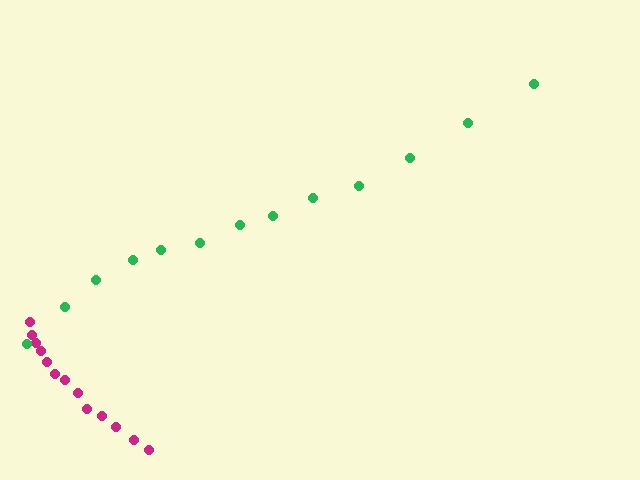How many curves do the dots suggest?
There are 2 distinct paths.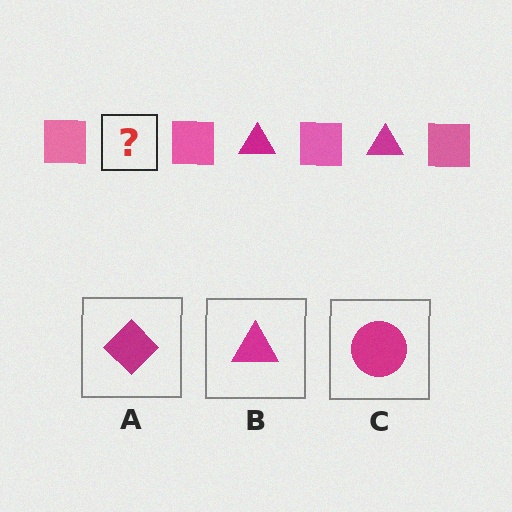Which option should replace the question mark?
Option B.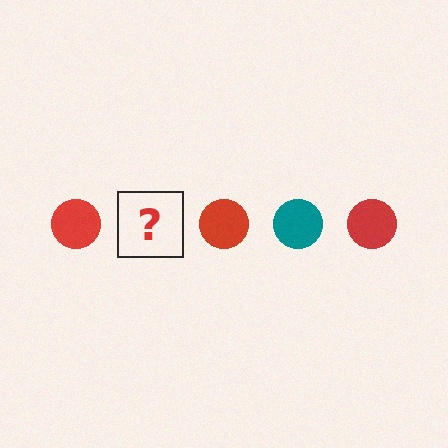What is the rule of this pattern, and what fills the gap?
The rule is that the pattern cycles through red, teal circles. The gap should be filled with a teal circle.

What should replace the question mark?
The question mark should be replaced with a teal circle.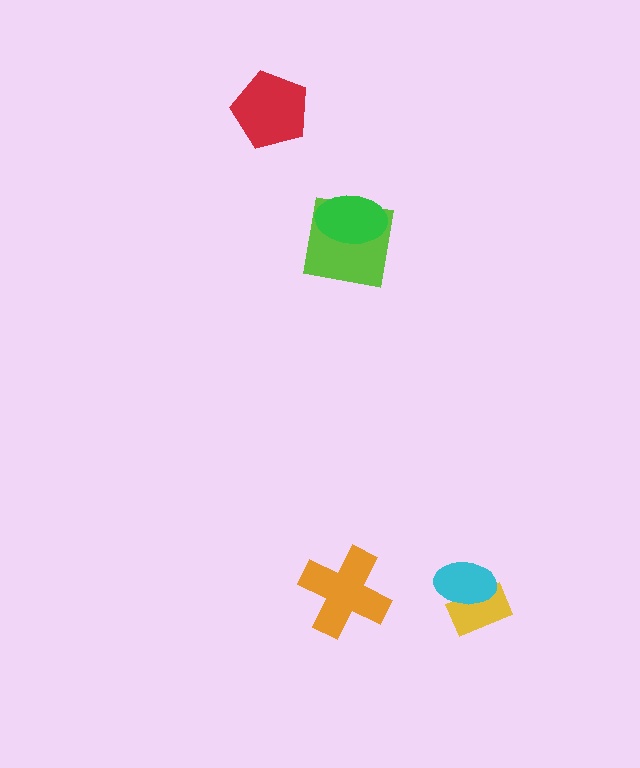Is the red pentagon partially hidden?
No, no other shape covers it.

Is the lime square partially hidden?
Yes, it is partially covered by another shape.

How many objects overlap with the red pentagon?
0 objects overlap with the red pentagon.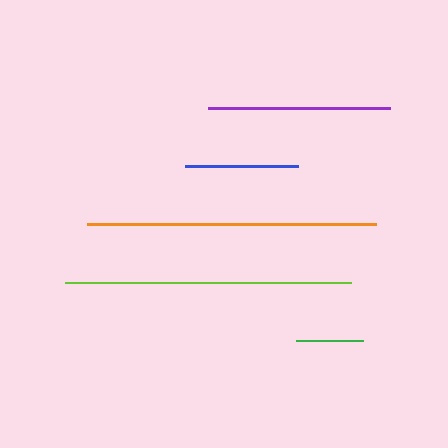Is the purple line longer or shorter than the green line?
The purple line is longer than the green line.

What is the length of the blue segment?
The blue segment is approximately 113 pixels long.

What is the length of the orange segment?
The orange segment is approximately 289 pixels long.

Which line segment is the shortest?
The green line is the shortest at approximately 68 pixels.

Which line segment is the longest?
The orange line is the longest at approximately 289 pixels.